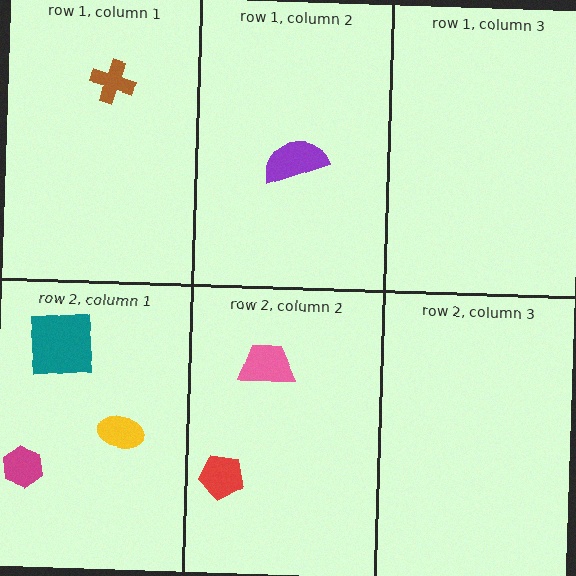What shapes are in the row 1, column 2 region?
The purple semicircle.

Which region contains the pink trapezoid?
The row 2, column 2 region.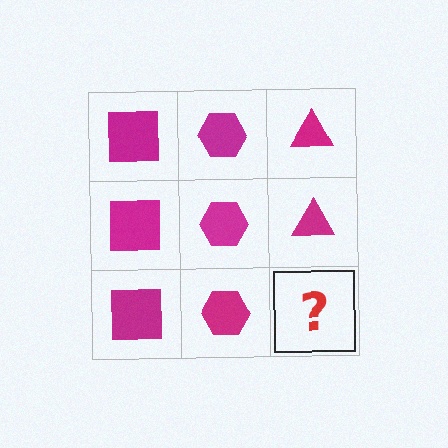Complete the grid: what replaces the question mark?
The question mark should be replaced with a magenta triangle.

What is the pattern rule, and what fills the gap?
The rule is that each column has a consistent shape. The gap should be filled with a magenta triangle.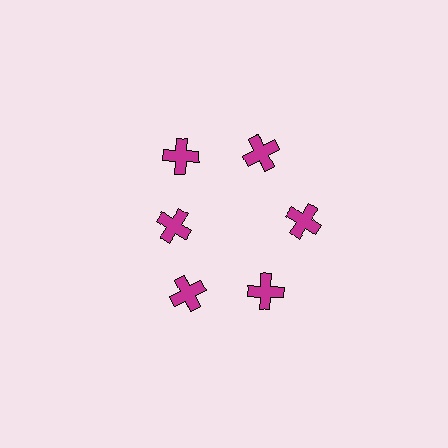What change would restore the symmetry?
The symmetry would be restored by moving it outward, back onto the ring so that all 6 crosses sit at equal angles and equal distance from the center.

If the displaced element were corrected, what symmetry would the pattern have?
It would have 6-fold rotational symmetry — the pattern would map onto itself every 60 degrees.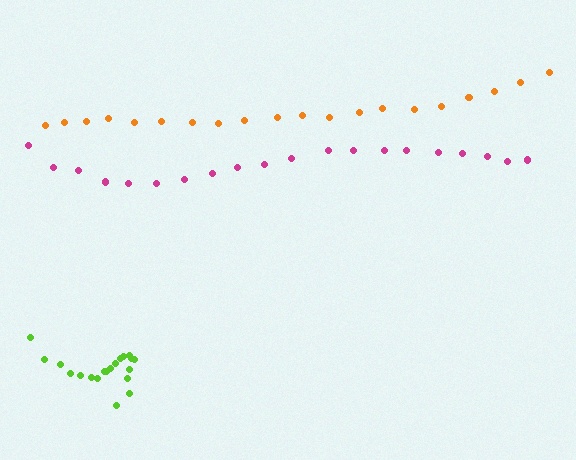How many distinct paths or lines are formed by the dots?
There are 3 distinct paths.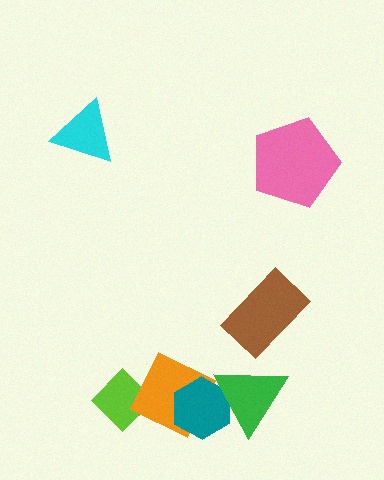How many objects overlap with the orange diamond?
3 objects overlap with the orange diamond.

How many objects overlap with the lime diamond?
1 object overlaps with the lime diamond.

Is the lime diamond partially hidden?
Yes, it is partially covered by another shape.